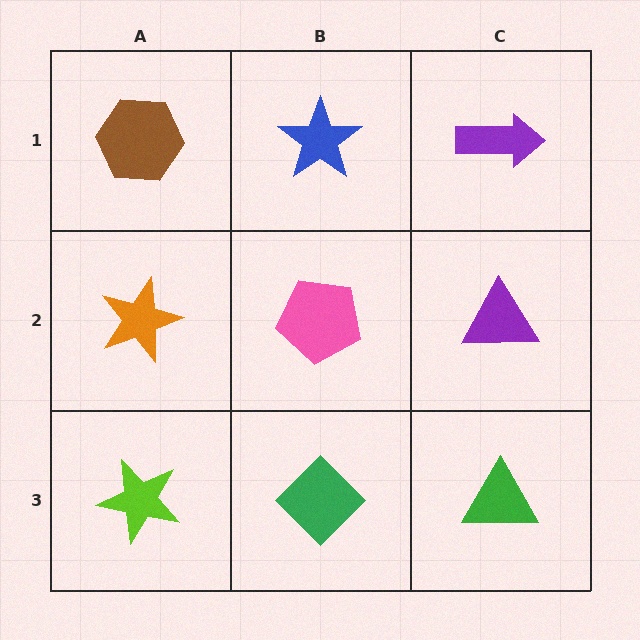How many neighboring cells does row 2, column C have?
3.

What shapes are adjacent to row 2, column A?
A brown hexagon (row 1, column A), a lime star (row 3, column A), a pink pentagon (row 2, column B).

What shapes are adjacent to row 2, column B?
A blue star (row 1, column B), a green diamond (row 3, column B), an orange star (row 2, column A), a purple triangle (row 2, column C).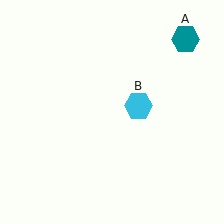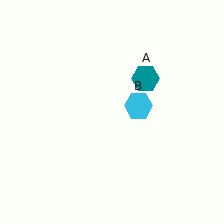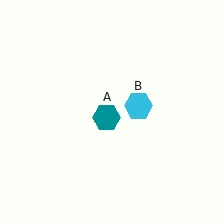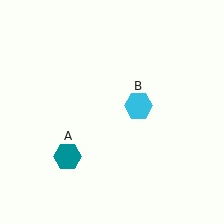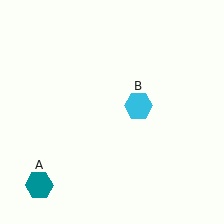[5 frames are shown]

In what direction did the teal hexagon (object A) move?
The teal hexagon (object A) moved down and to the left.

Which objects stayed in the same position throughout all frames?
Cyan hexagon (object B) remained stationary.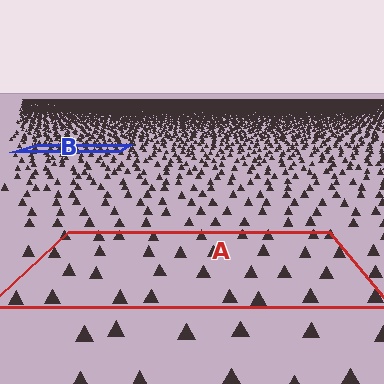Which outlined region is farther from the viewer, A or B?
Region B is farther from the viewer — the texture elements inside it appear smaller and more densely packed.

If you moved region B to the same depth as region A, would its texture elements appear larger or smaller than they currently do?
They would appear larger. At a closer depth, the same texture elements are projected at a bigger on-screen size.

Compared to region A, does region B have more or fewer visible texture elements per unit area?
Region B has more texture elements per unit area — they are packed more densely because it is farther away.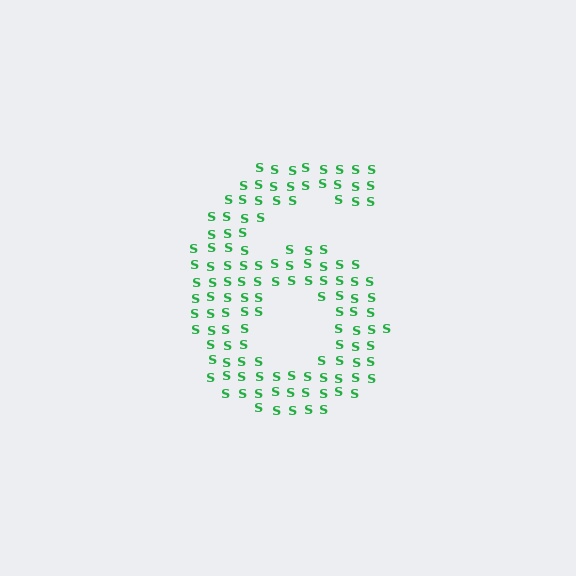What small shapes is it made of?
It is made of small letter S's.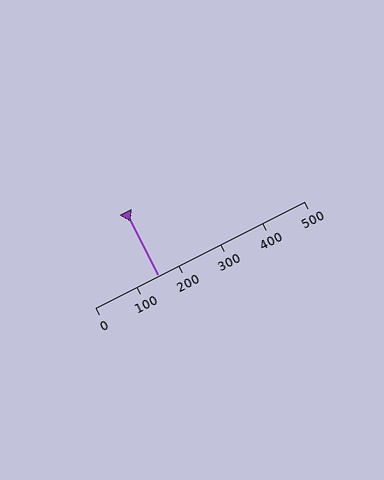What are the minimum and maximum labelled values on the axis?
The axis runs from 0 to 500.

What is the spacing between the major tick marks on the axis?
The major ticks are spaced 100 apart.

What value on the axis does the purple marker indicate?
The marker indicates approximately 150.